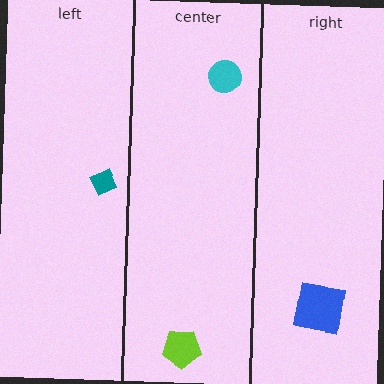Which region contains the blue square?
The right region.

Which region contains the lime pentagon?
The center region.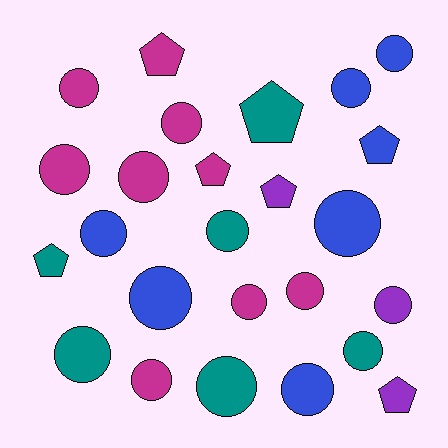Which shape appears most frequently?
Circle, with 18 objects.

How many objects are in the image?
There are 25 objects.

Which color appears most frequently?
Magenta, with 9 objects.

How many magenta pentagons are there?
There are 2 magenta pentagons.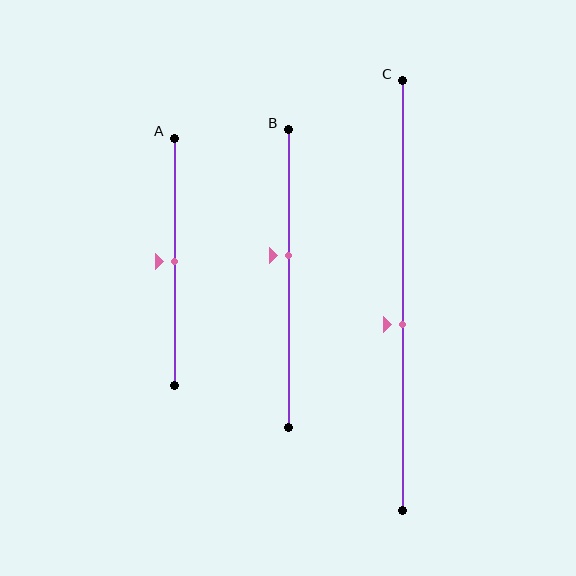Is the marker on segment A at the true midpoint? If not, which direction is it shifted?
Yes, the marker on segment A is at the true midpoint.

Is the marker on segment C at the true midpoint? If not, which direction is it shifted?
No, the marker on segment C is shifted downward by about 7% of the segment length.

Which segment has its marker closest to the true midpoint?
Segment A has its marker closest to the true midpoint.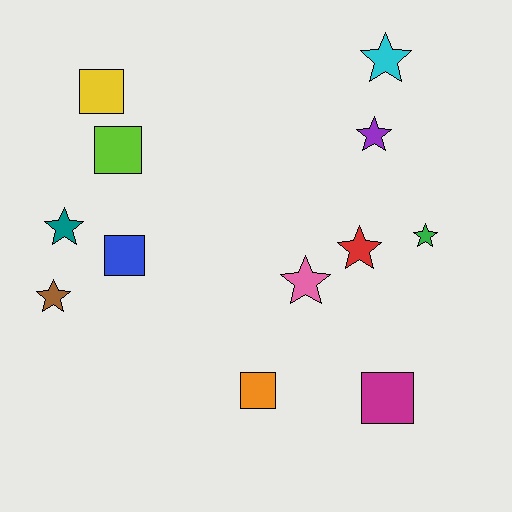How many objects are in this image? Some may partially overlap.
There are 12 objects.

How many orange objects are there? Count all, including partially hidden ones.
There is 1 orange object.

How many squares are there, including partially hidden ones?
There are 5 squares.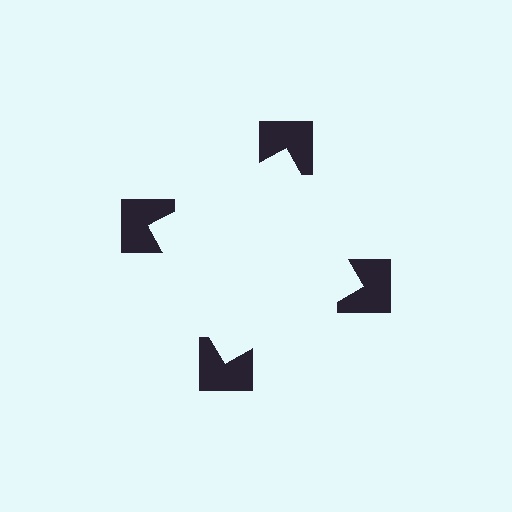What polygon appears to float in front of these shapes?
An illusory square — its edges are inferred from the aligned wedge cuts in the notched squares, not physically drawn.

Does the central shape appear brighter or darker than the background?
It typically appears slightly brighter than the background, even though no actual brightness change is drawn.